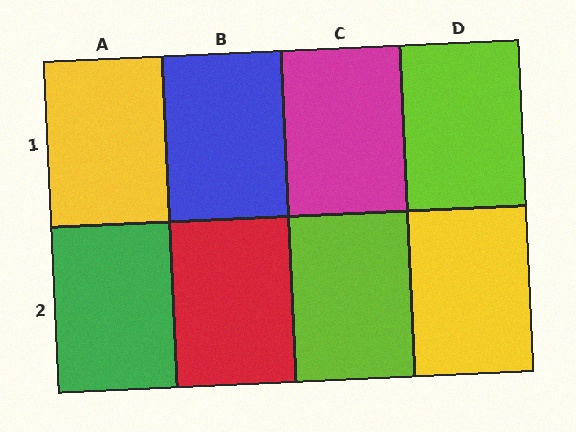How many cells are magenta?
1 cell is magenta.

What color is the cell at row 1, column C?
Magenta.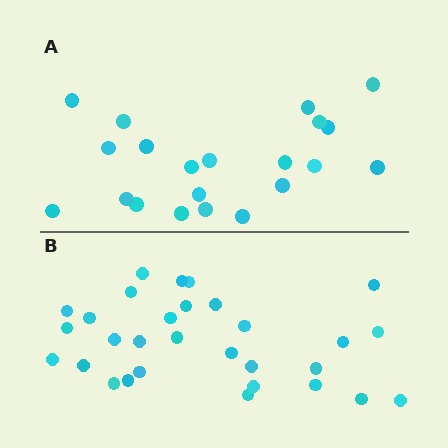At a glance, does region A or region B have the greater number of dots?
Region B (the bottom region) has more dots.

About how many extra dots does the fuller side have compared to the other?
Region B has roughly 8 or so more dots than region A.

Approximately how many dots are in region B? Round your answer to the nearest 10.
About 30 dots.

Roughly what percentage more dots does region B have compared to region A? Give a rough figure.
About 45% more.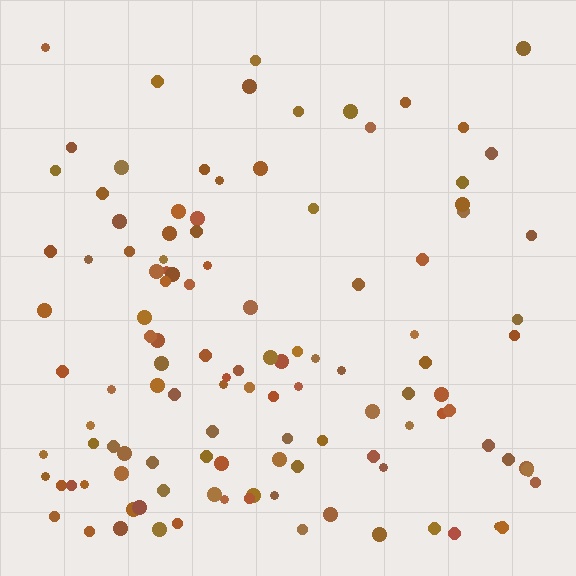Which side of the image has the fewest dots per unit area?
The top.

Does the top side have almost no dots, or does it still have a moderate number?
Still a moderate number, just noticeably fewer than the bottom.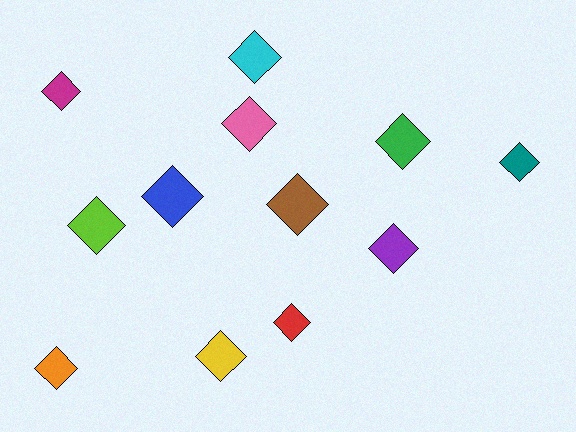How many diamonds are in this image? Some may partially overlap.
There are 12 diamonds.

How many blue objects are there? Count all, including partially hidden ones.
There is 1 blue object.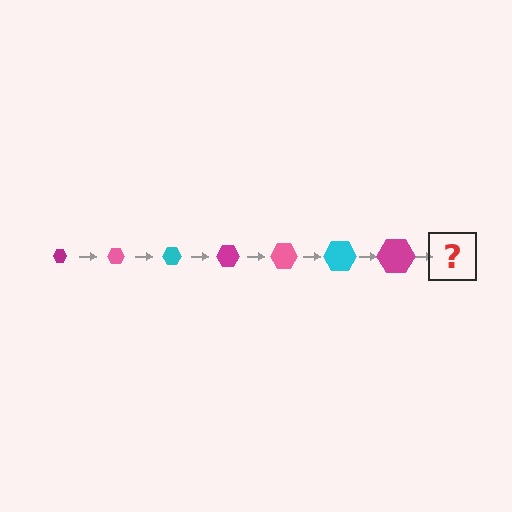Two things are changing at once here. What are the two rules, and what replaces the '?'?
The two rules are that the hexagon grows larger each step and the color cycles through magenta, pink, and cyan. The '?' should be a pink hexagon, larger than the previous one.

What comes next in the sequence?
The next element should be a pink hexagon, larger than the previous one.